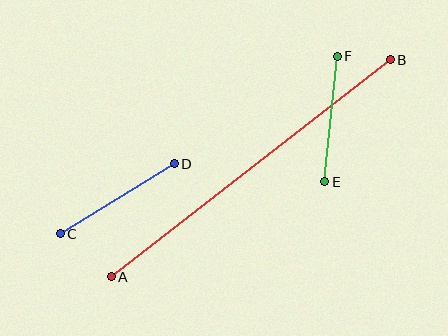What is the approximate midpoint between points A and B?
The midpoint is at approximately (251, 168) pixels.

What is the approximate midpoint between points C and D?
The midpoint is at approximately (117, 199) pixels.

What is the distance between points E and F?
The distance is approximately 126 pixels.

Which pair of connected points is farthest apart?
Points A and B are farthest apart.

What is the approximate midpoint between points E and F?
The midpoint is at approximately (331, 119) pixels.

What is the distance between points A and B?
The distance is approximately 354 pixels.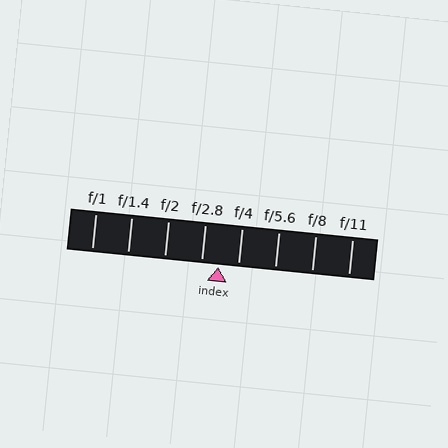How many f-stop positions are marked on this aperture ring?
There are 8 f-stop positions marked.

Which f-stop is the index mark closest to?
The index mark is closest to f/2.8.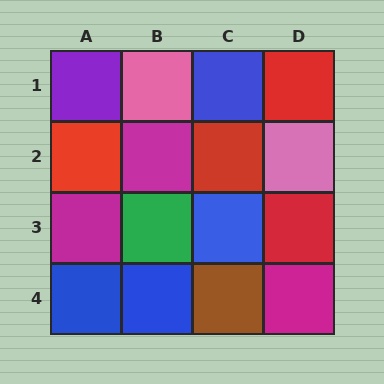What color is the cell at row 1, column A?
Purple.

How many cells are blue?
4 cells are blue.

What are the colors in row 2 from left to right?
Red, magenta, red, pink.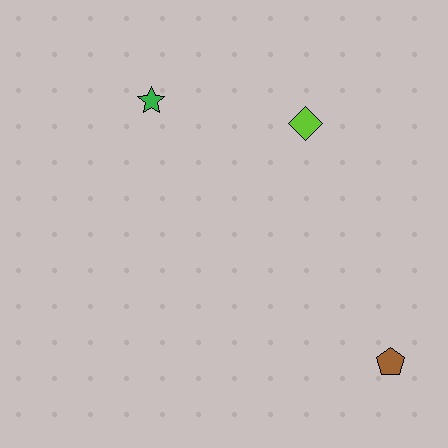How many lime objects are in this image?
There is 1 lime object.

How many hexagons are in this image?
There are no hexagons.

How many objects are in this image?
There are 3 objects.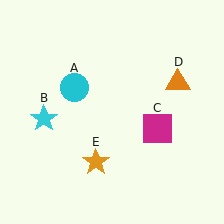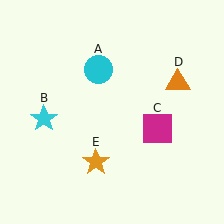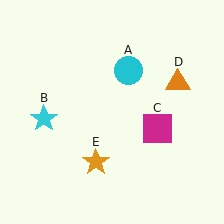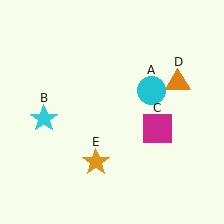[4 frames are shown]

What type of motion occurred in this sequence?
The cyan circle (object A) rotated clockwise around the center of the scene.